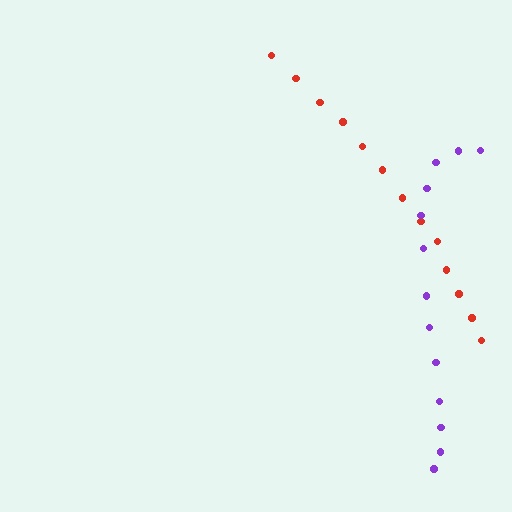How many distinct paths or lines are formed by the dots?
There are 2 distinct paths.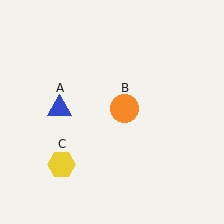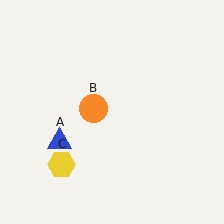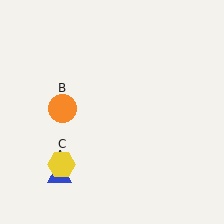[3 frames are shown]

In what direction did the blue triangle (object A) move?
The blue triangle (object A) moved down.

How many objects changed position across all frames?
2 objects changed position: blue triangle (object A), orange circle (object B).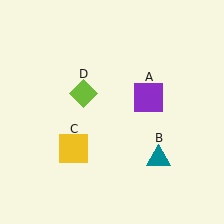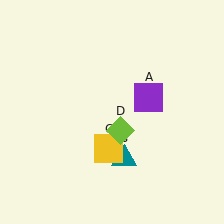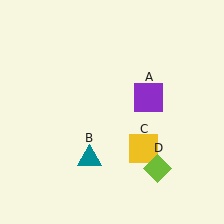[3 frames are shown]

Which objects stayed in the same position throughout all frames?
Purple square (object A) remained stationary.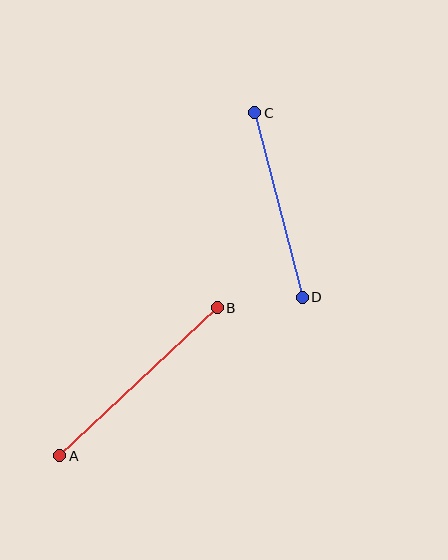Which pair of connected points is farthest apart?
Points A and B are farthest apart.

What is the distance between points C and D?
The distance is approximately 190 pixels.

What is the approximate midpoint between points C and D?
The midpoint is at approximately (279, 205) pixels.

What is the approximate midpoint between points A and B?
The midpoint is at approximately (138, 382) pixels.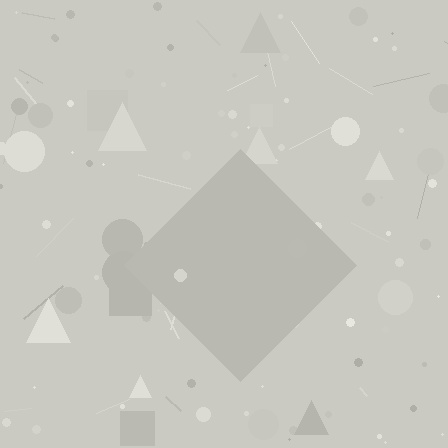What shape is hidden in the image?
A diamond is hidden in the image.